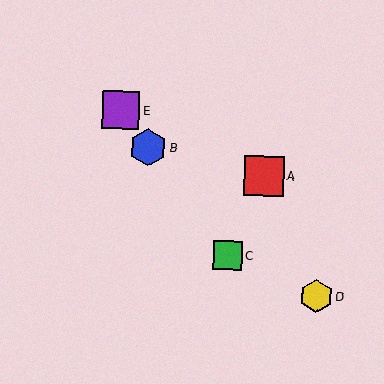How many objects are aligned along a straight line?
3 objects (B, C, E) are aligned along a straight line.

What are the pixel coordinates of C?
Object C is at (227, 256).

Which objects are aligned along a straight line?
Objects B, C, E are aligned along a straight line.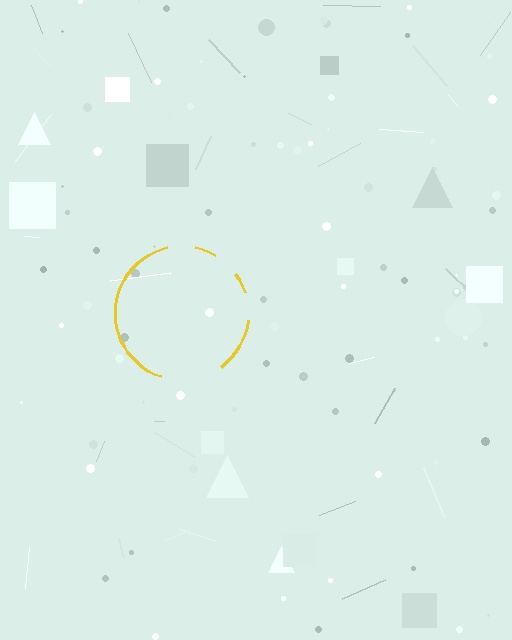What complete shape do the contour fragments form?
The contour fragments form a circle.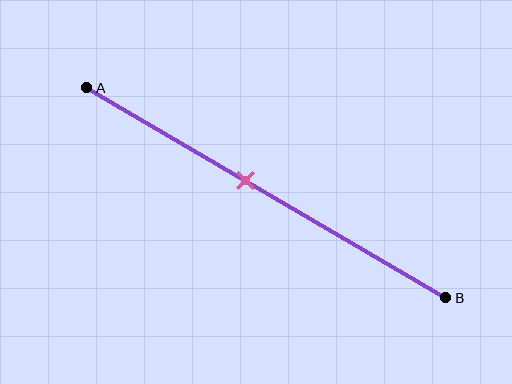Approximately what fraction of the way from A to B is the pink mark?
The pink mark is approximately 45% of the way from A to B.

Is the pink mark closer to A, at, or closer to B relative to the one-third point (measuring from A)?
The pink mark is closer to point B than the one-third point of segment AB.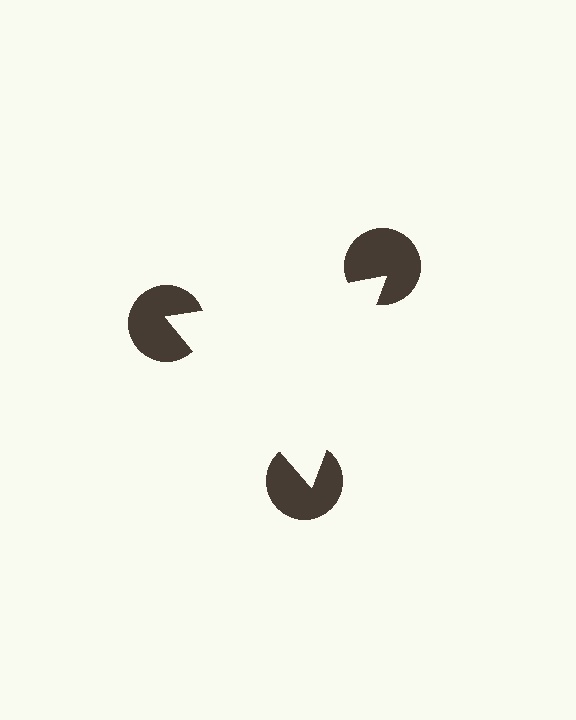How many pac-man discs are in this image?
There are 3 — one at each vertex of the illusory triangle.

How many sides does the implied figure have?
3 sides.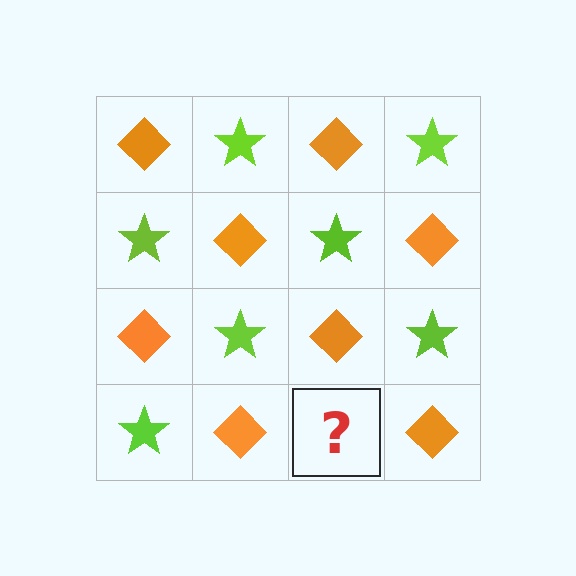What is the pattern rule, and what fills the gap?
The rule is that it alternates orange diamond and lime star in a checkerboard pattern. The gap should be filled with a lime star.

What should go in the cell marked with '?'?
The missing cell should contain a lime star.